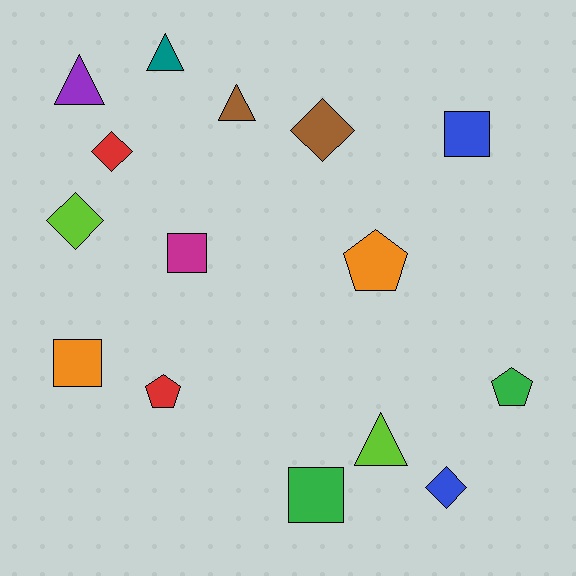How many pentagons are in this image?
There are 3 pentagons.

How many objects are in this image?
There are 15 objects.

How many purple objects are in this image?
There is 1 purple object.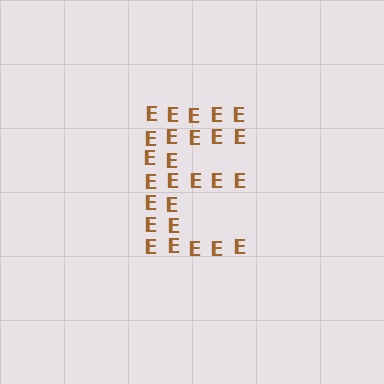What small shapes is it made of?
It is made of small letter E's.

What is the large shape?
The large shape is the letter E.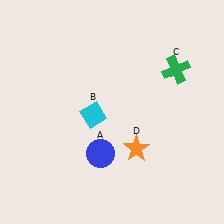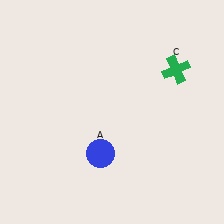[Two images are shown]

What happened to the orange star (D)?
The orange star (D) was removed in Image 2. It was in the bottom-right area of Image 1.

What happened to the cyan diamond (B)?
The cyan diamond (B) was removed in Image 2. It was in the bottom-left area of Image 1.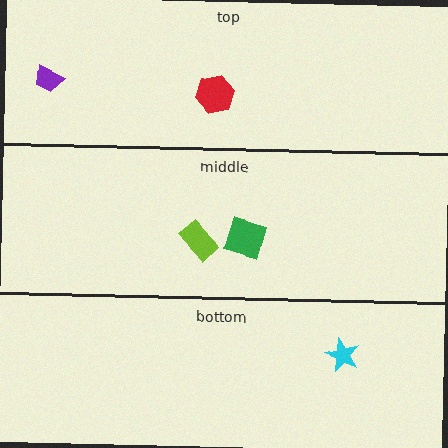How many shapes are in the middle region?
2.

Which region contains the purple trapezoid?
The top region.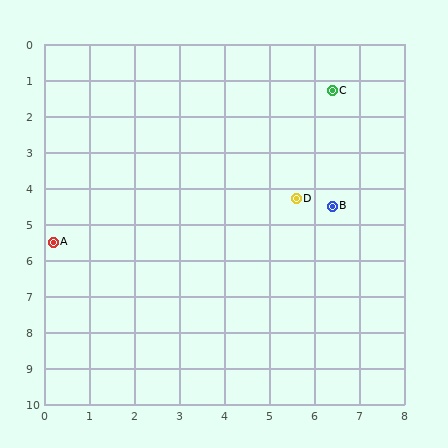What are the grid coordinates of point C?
Point C is at approximately (6.4, 1.3).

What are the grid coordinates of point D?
Point D is at approximately (5.6, 4.3).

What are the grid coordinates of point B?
Point B is at approximately (6.4, 4.5).